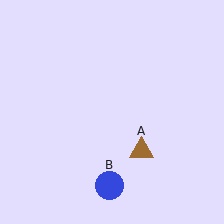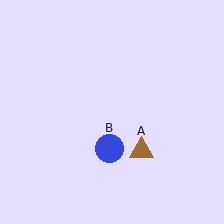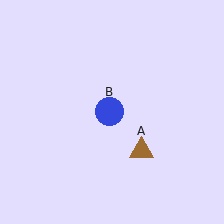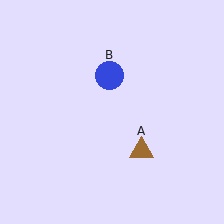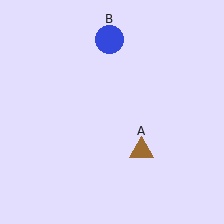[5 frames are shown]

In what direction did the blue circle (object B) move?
The blue circle (object B) moved up.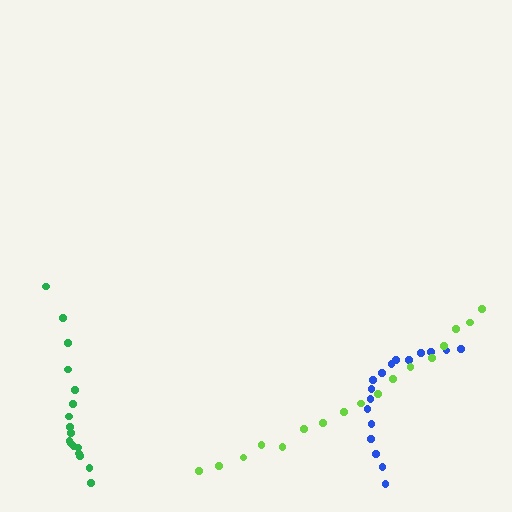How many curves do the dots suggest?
There are 3 distinct paths.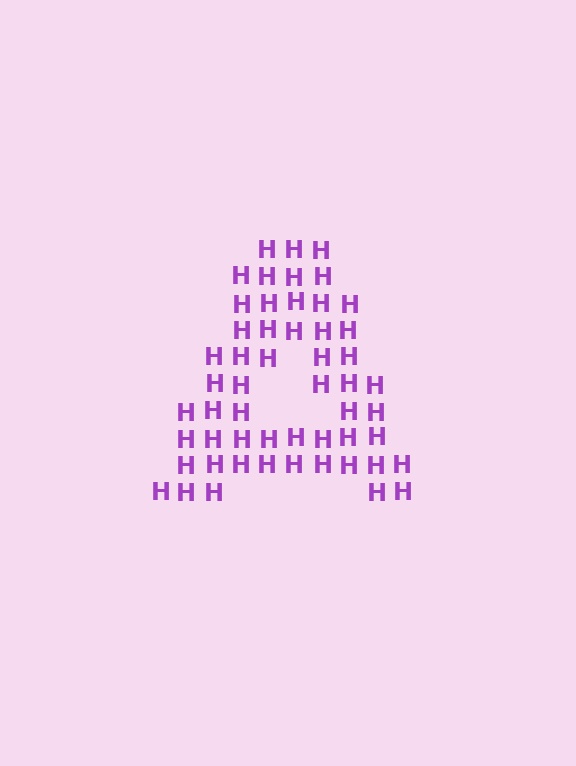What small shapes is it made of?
It is made of small letter H's.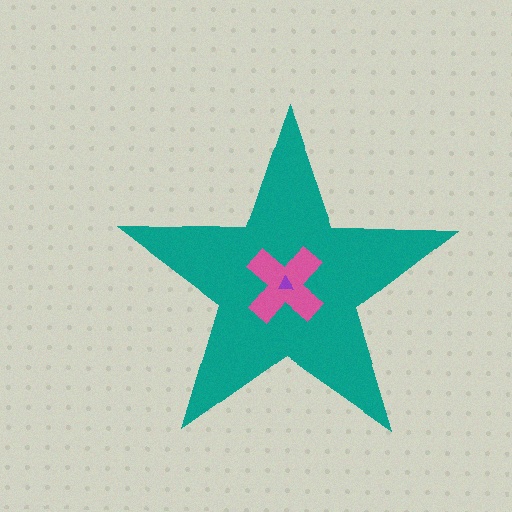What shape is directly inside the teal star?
The pink cross.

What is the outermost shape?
The teal star.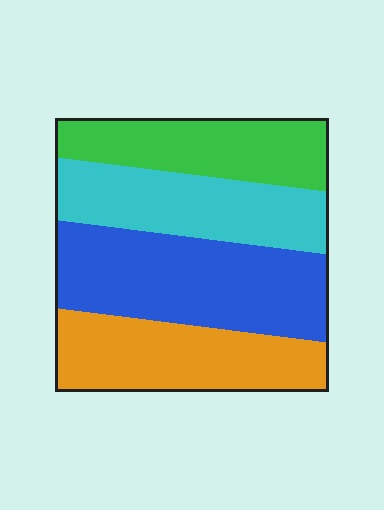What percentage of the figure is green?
Green covers around 20% of the figure.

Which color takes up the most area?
Blue, at roughly 30%.